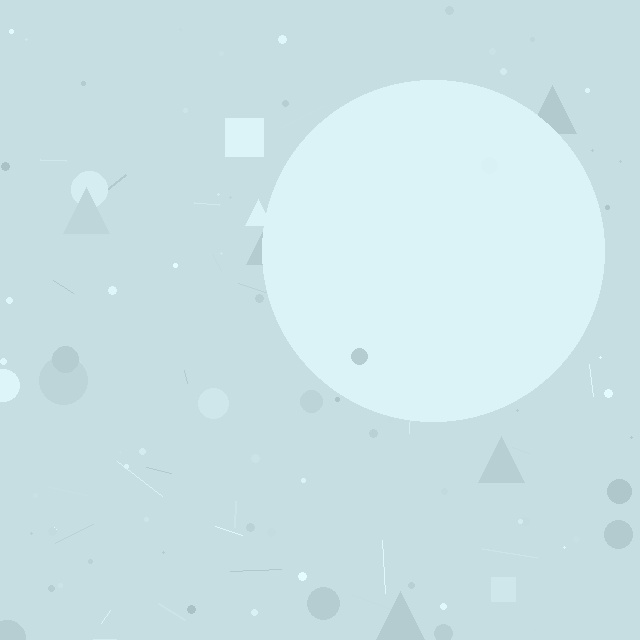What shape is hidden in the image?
A circle is hidden in the image.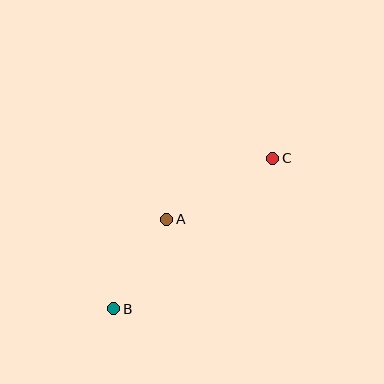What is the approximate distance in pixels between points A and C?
The distance between A and C is approximately 122 pixels.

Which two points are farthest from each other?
Points B and C are farthest from each other.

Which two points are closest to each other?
Points A and B are closest to each other.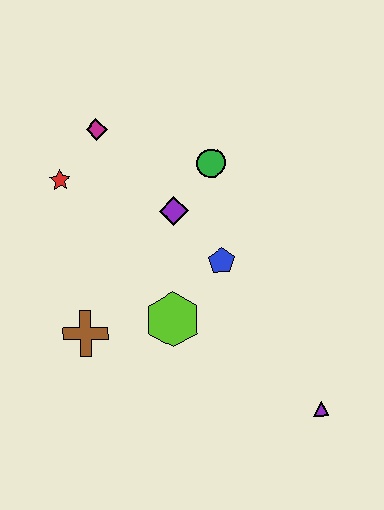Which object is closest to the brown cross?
The lime hexagon is closest to the brown cross.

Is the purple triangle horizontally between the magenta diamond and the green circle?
No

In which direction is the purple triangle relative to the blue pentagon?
The purple triangle is below the blue pentagon.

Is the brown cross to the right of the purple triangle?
No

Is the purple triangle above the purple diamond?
No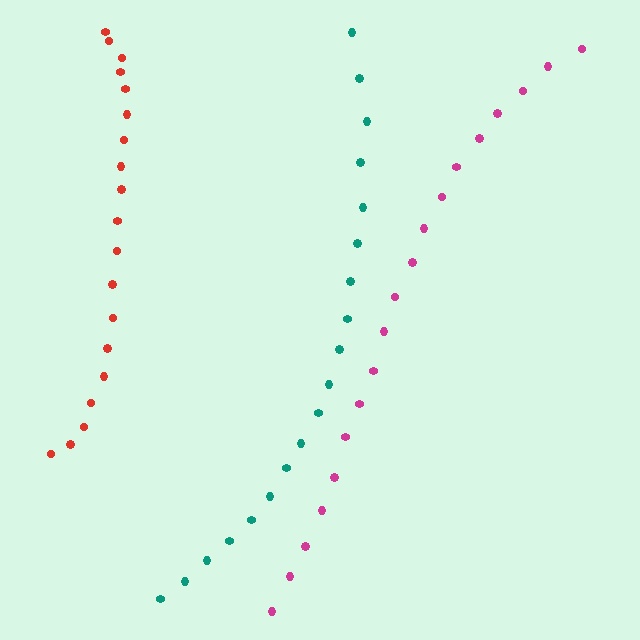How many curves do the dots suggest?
There are 3 distinct paths.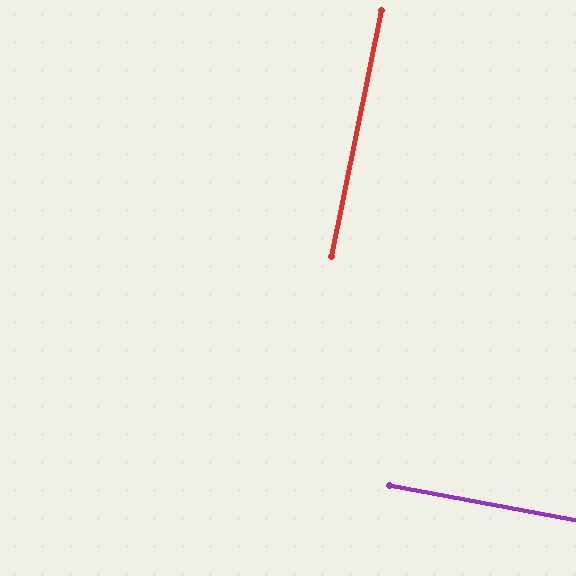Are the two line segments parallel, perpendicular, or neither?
Perpendicular — they meet at approximately 89°.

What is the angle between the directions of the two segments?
Approximately 89 degrees.